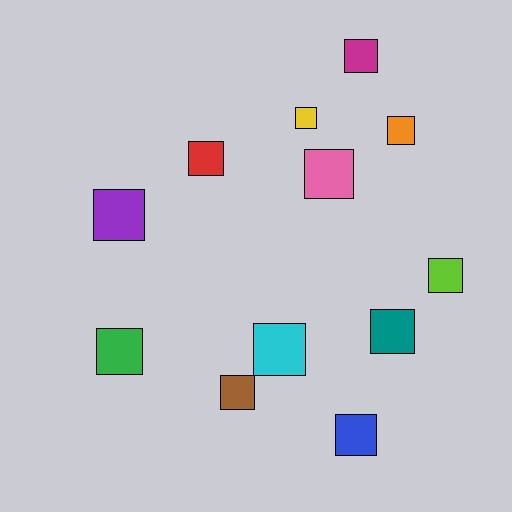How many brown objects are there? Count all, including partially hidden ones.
There is 1 brown object.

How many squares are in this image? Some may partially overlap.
There are 12 squares.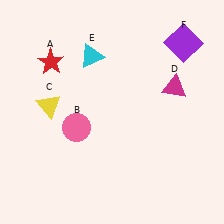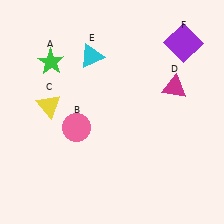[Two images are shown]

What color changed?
The star (A) changed from red in Image 1 to green in Image 2.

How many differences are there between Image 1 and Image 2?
There is 1 difference between the two images.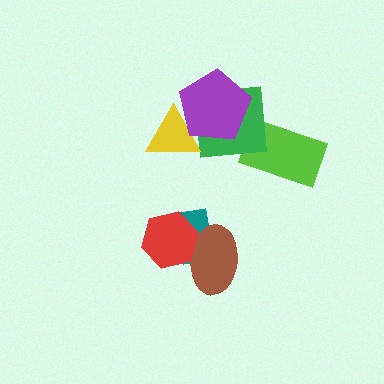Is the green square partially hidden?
Yes, it is partially covered by another shape.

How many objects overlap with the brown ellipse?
2 objects overlap with the brown ellipse.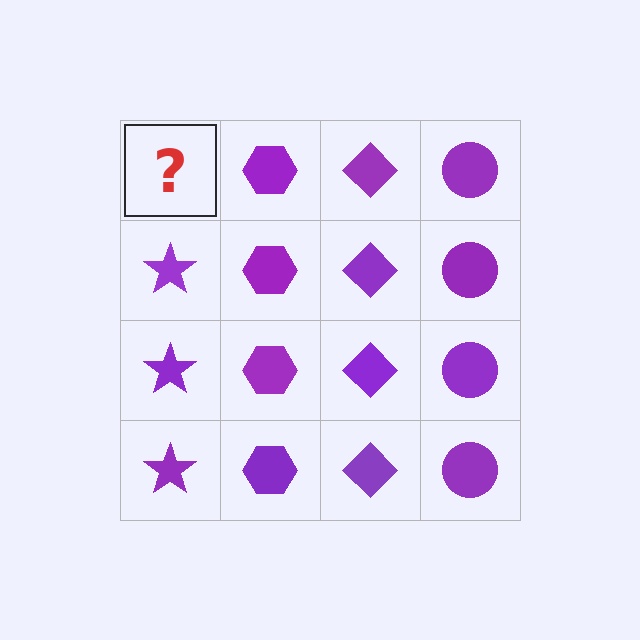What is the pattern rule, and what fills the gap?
The rule is that each column has a consistent shape. The gap should be filled with a purple star.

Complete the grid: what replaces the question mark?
The question mark should be replaced with a purple star.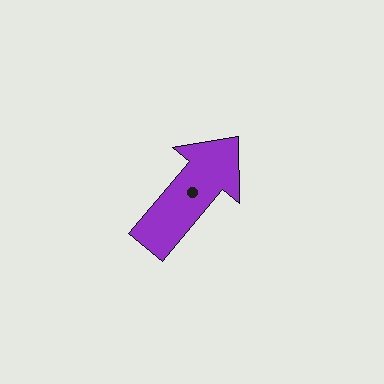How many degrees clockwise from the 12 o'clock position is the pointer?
Approximately 40 degrees.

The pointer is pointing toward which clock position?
Roughly 1 o'clock.